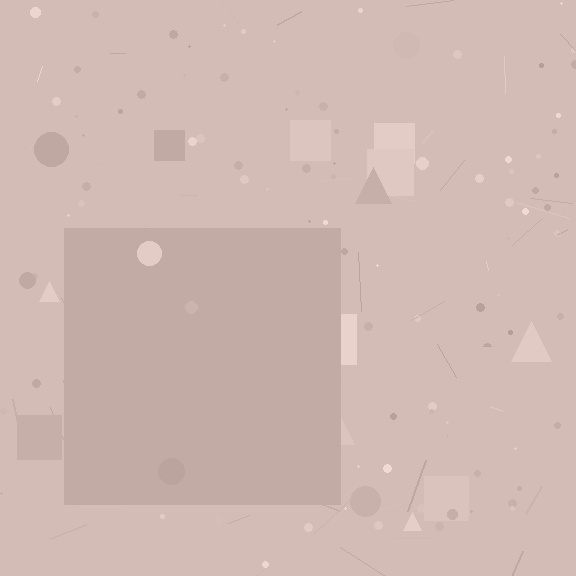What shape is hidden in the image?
A square is hidden in the image.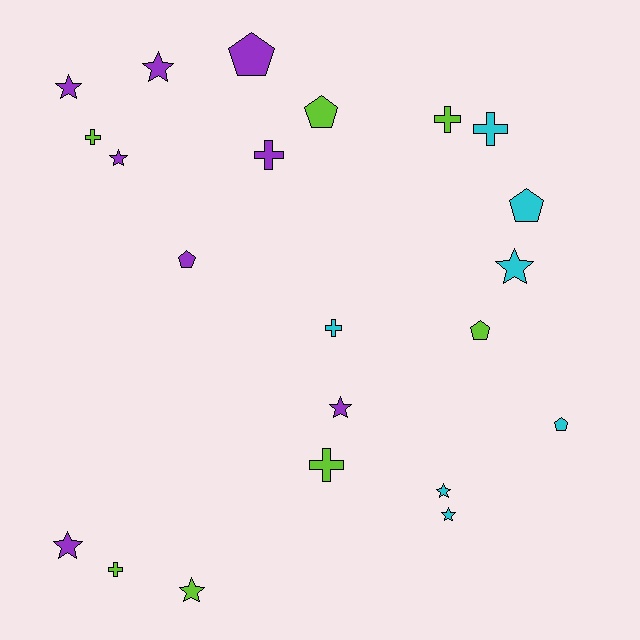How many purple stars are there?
There are 5 purple stars.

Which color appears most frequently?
Purple, with 8 objects.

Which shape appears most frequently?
Star, with 9 objects.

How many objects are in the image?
There are 22 objects.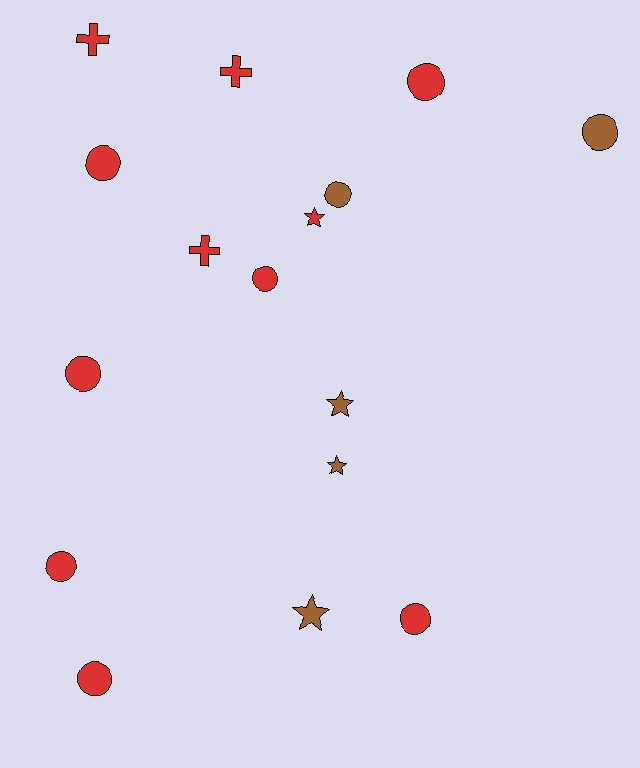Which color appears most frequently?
Red, with 11 objects.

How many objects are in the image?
There are 16 objects.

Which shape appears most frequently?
Circle, with 9 objects.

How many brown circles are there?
There are 2 brown circles.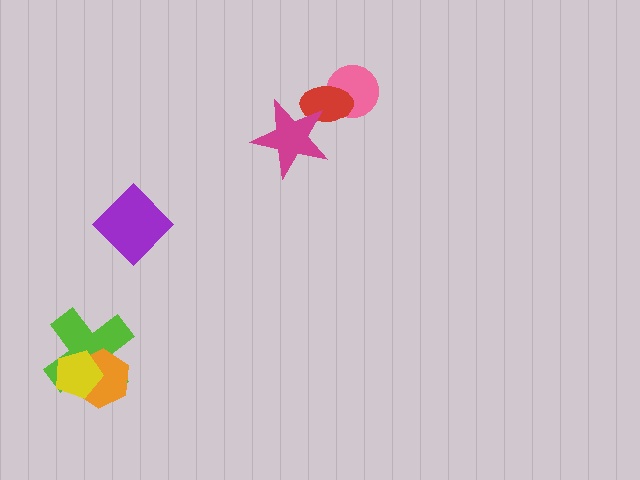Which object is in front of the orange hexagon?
The yellow pentagon is in front of the orange hexagon.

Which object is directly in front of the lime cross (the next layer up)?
The orange hexagon is directly in front of the lime cross.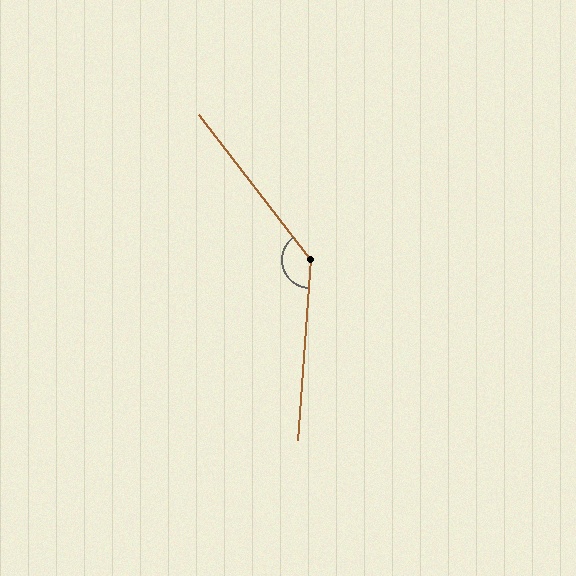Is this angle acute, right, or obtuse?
It is obtuse.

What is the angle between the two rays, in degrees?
Approximately 138 degrees.